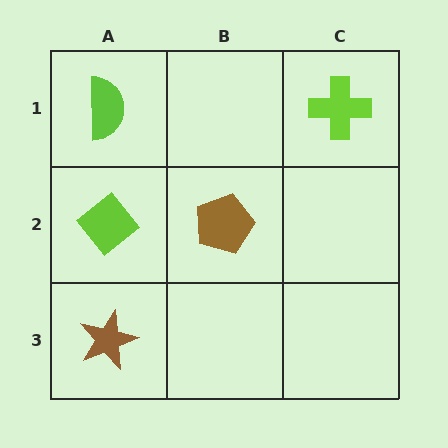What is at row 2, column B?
A brown pentagon.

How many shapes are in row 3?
1 shape.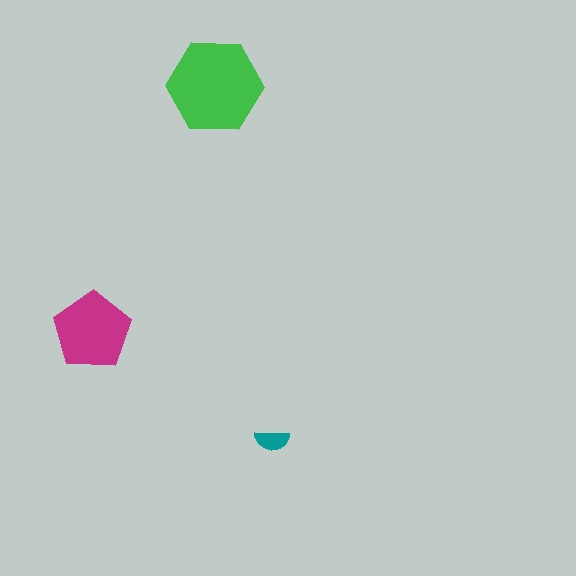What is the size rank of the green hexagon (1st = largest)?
1st.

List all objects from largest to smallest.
The green hexagon, the magenta pentagon, the teal semicircle.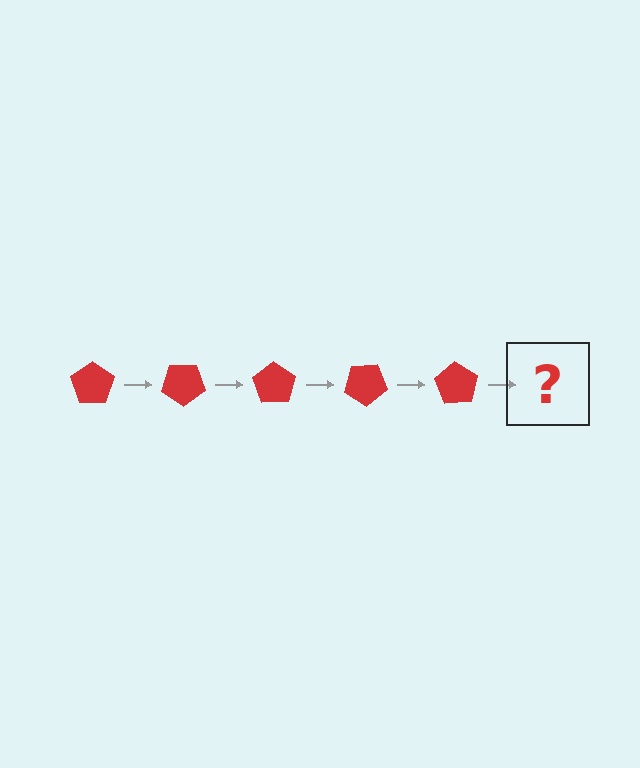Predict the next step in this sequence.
The next step is a red pentagon rotated 175 degrees.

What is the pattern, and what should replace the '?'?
The pattern is that the pentagon rotates 35 degrees each step. The '?' should be a red pentagon rotated 175 degrees.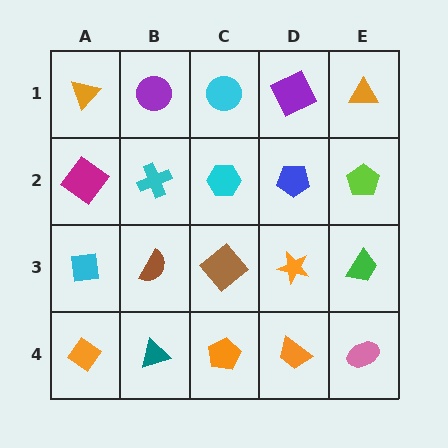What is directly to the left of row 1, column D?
A cyan circle.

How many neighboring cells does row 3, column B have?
4.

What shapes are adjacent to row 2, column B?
A purple circle (row 1, column B), a brown semicircle (row 3, column B), a magenta diamond (row 2, column A), a cyan hexagon (row 2, column C).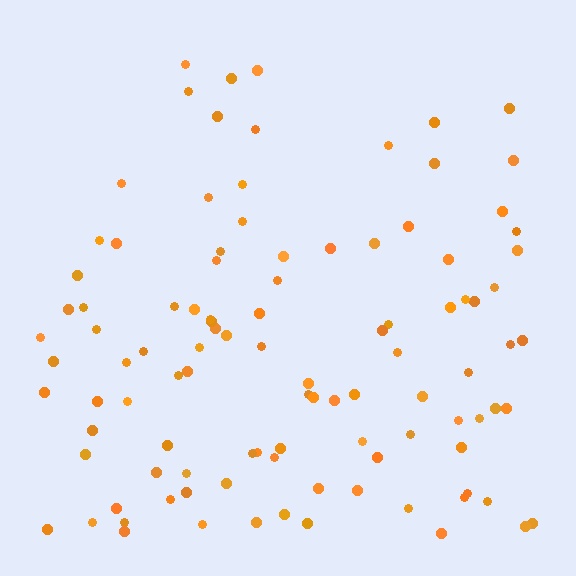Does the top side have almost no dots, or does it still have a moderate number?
Still a moderate number, just noticeably fewer than the bottom.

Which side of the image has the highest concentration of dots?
The bottom.